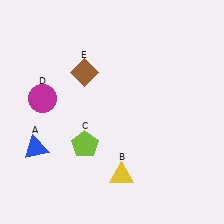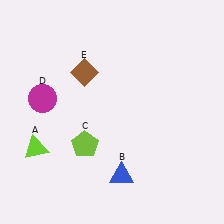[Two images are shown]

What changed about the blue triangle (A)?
In Image 1, A is blue. In Image 2, it changed to lime.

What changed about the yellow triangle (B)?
In Image 1, B is yellow. In Image 2, it changed to blue.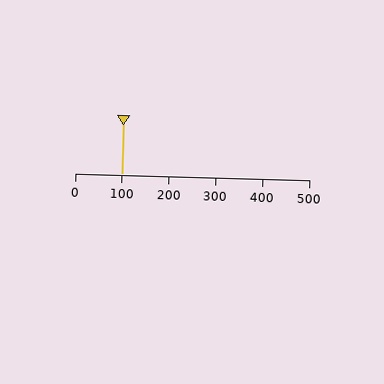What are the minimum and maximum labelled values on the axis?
The axis runs from 0 to 500.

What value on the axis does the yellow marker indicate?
The marker indicates approximately 100.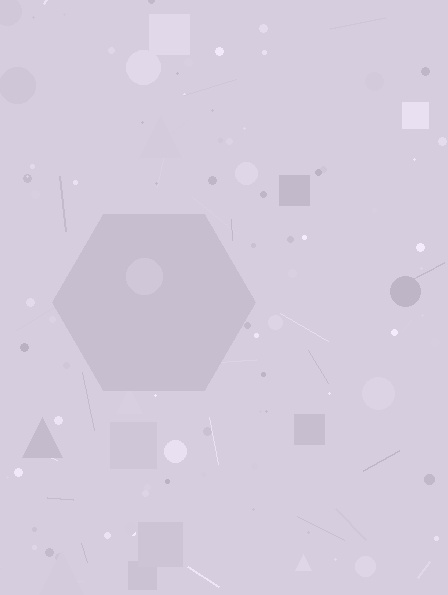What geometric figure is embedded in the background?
A hexagon is embedded in the background.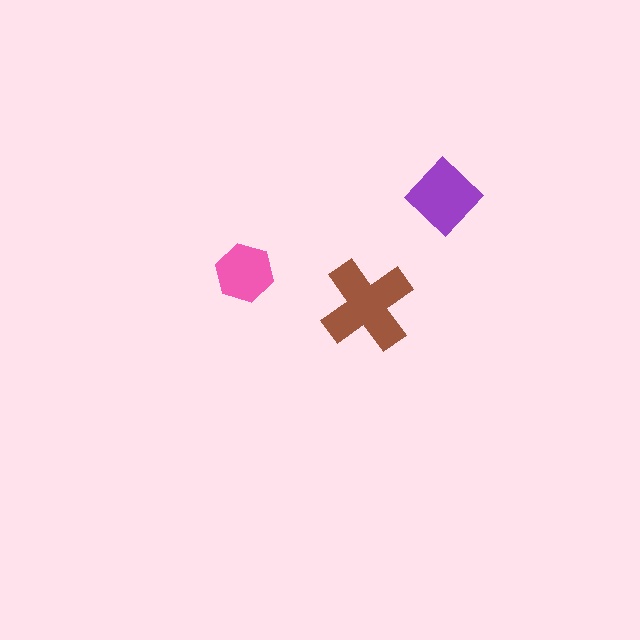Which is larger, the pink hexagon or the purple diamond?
The purple diamond.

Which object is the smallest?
The pink hexagon.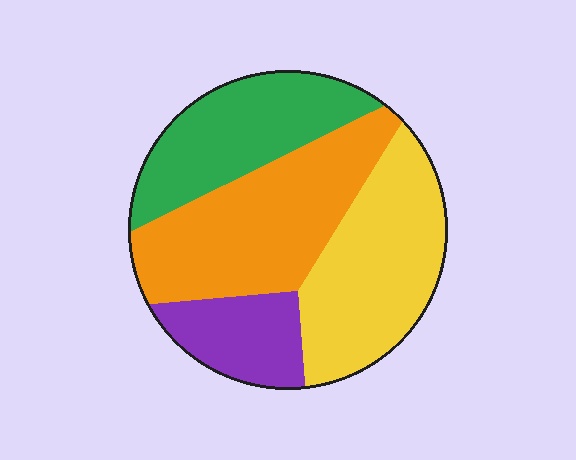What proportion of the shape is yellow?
Yellow takes up about one third (1/3) of the shape.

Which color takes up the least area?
Purple, at roughly 15%.